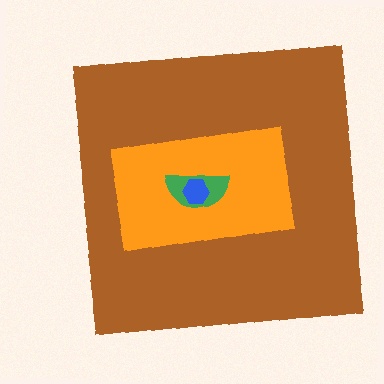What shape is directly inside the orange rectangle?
The green semicircle.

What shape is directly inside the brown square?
The orange rectangle.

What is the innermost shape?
The blue hexagon.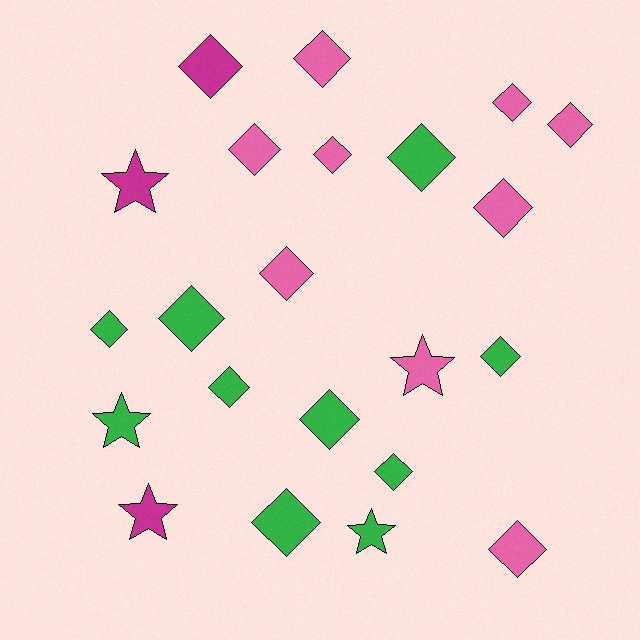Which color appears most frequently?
Green, with 10 objects.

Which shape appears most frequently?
Diamond, with 17 objects.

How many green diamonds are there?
There are 8 green diamonds.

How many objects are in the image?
There are 22 objects.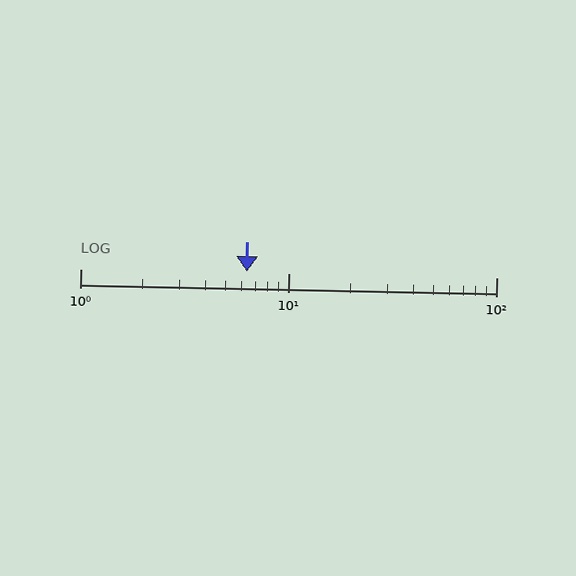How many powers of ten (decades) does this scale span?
The scale spans 2 decades, from 1 to 100.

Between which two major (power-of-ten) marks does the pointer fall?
The pointer is between 1 and 10.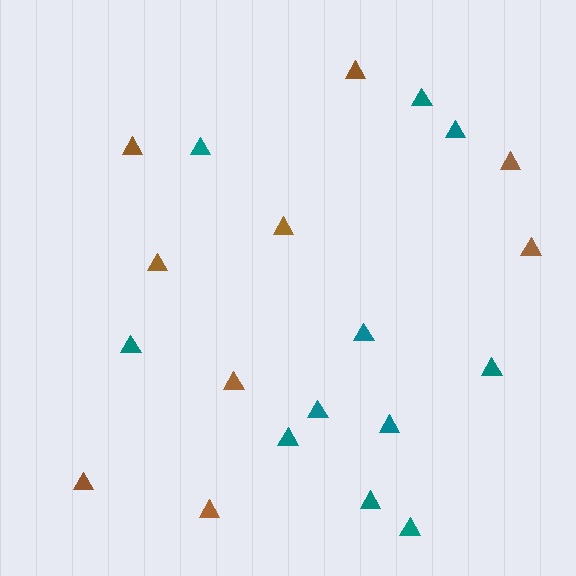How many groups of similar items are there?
There are 2 groups: one group of teal triangles (11) and one group of brown triangles (9).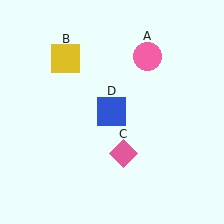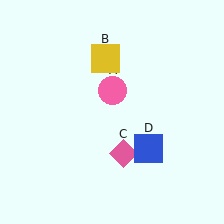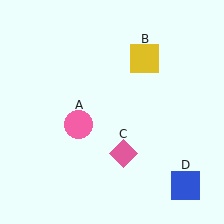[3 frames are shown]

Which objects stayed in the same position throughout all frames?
Pink diamond (object C) remained stationary.